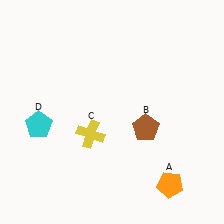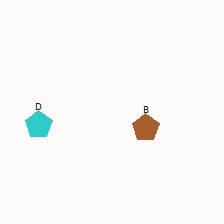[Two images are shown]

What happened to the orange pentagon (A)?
The orange pentagon (A) was removed in Image 2. It was in the bottom-right area of Image 1.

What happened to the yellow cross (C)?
The yellow cross (C) was removed in Image 2. It was in the bottom-left area of Image 1.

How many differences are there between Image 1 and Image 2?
There are 2 differences between the two images.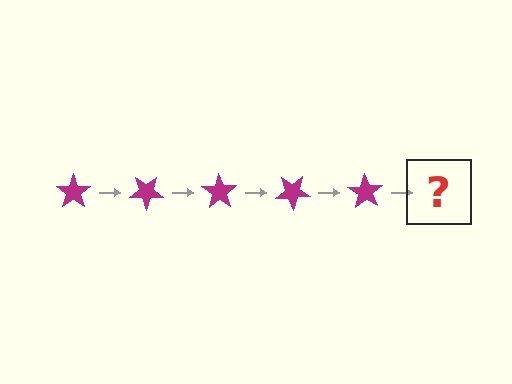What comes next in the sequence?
The next element should be a magenta star rotated 175 degrees.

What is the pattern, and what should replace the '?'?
The pattern is that the star rotates 35 degrees each step. The '?' should be a magenta star rotated 175 degrees.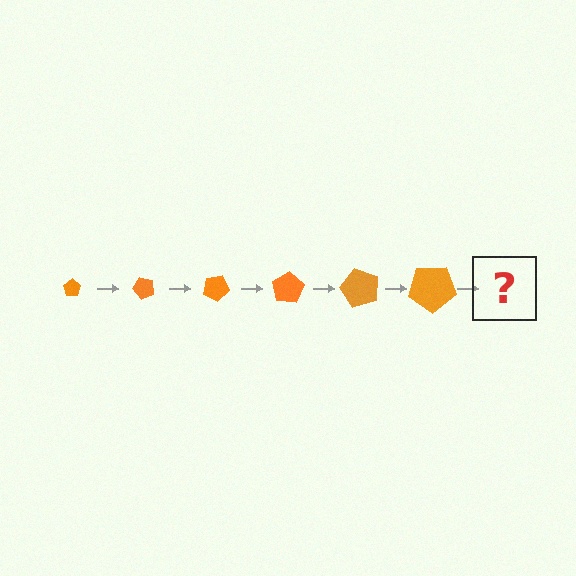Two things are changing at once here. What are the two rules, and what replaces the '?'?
The two rules are that the pentagon grows larger each step and it rotates 50 degrees each step. The '?' should be a pentagon, larger than the previous one and rotated 300 degrees from the start.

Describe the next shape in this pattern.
It should be a pentagon, larger than the previous one and rotated 300 degrees from the start.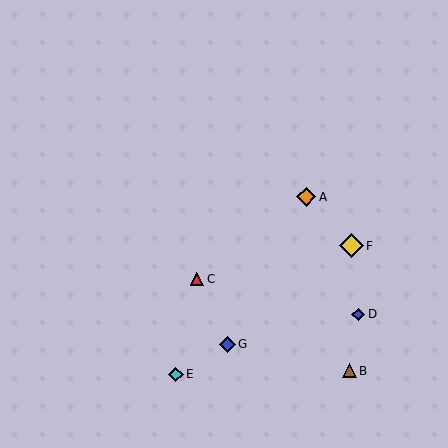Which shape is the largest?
The yellow diamond (labeled F) is the largest.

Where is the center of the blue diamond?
The center of the blue diamond is at (358, 314).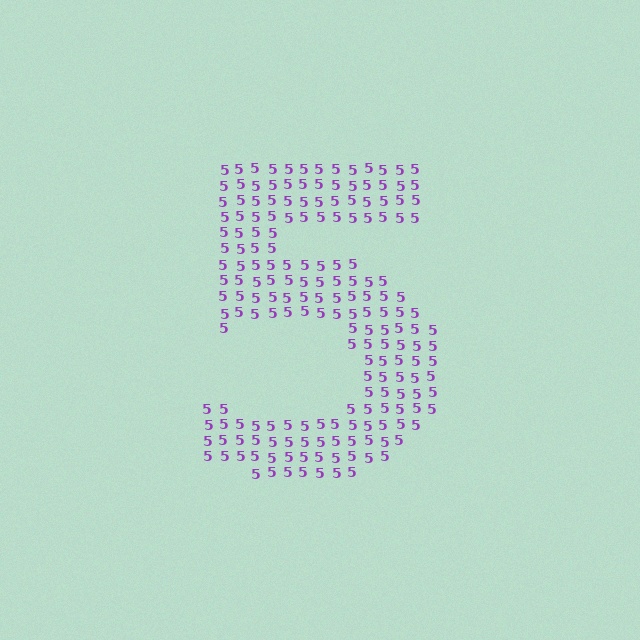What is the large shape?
The large shape is the digit 5.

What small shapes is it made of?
It is made of small digit 5's.